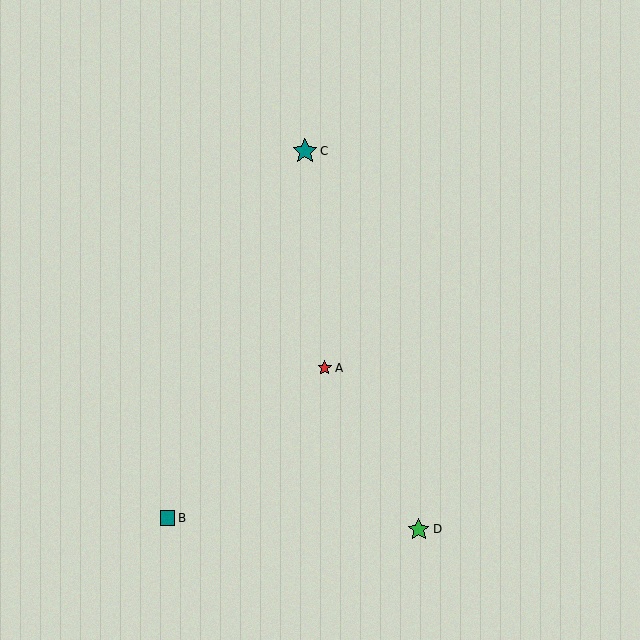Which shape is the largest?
The teal star (labeled C) is the largest.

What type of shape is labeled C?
Shape C is a teal star.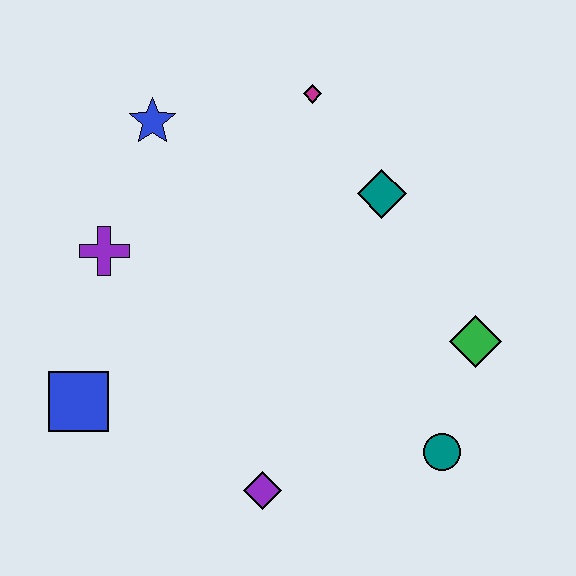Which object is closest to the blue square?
The purple cross is closest to the blue square.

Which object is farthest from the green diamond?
The blue square is farthest from the green diamond.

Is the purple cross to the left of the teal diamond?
Yes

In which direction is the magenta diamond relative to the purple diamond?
The magenta diamond is above the purple diamond.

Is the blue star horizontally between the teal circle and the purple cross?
Yes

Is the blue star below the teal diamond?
No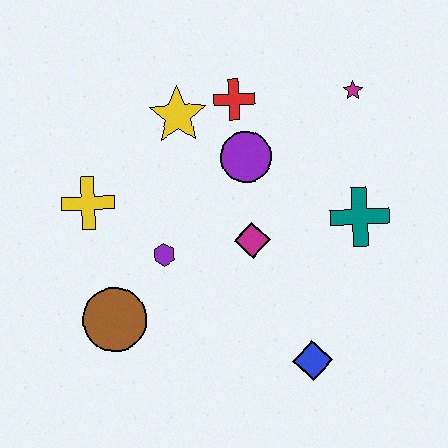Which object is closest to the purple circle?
The red cross is closest to the purple circle.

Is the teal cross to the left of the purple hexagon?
No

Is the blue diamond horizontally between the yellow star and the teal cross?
Yes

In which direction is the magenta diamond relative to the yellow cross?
The magenta diamond is to the right of the yellow cross.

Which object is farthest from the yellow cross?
The magenta star is farthest from the yellow cross.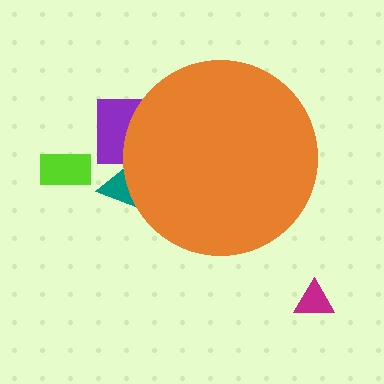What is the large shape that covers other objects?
An orange circle.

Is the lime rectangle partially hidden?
No, the lime rectangle is fully visible.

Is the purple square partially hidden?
Yes, the purple square is partially hidden behind the orange circle.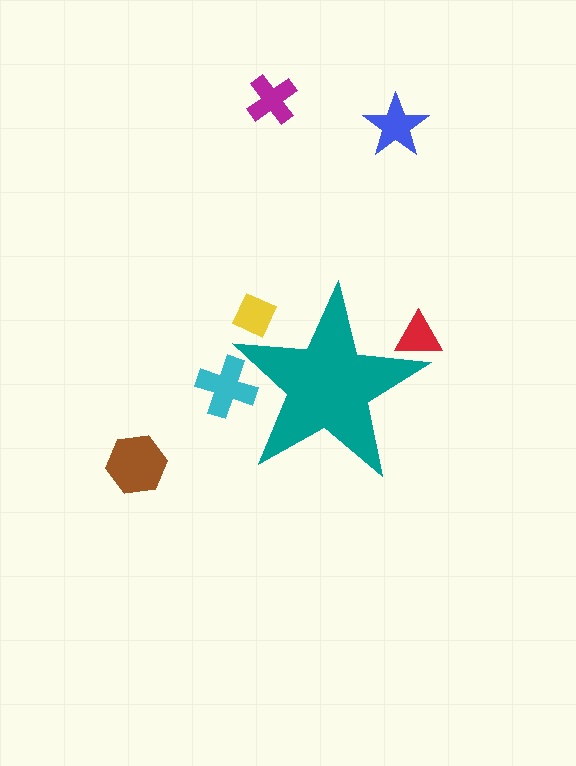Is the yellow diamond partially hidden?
Yes, the yellow diamond is partially hidden behind the teal star.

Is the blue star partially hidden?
No, the blue star is fully visible.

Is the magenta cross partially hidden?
No, the magenta cross is fully visible.